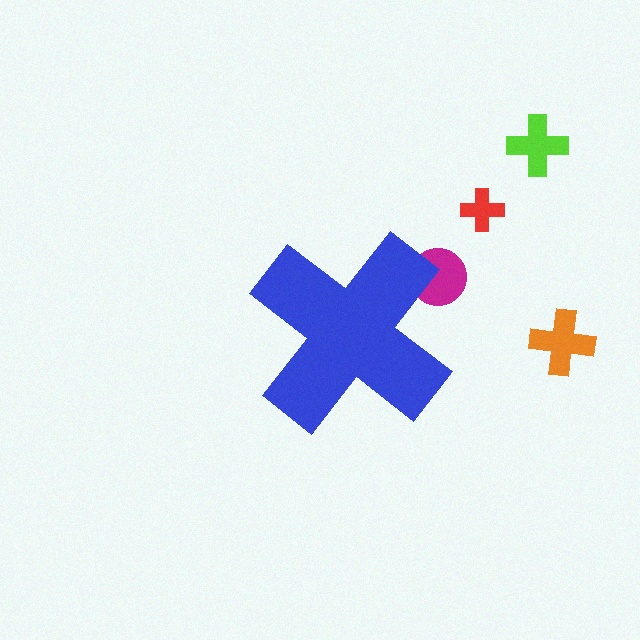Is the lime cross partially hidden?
No, the lime cross is fully visible.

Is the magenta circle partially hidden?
Yes, the magenta circle is partially hidden behind the blue cross.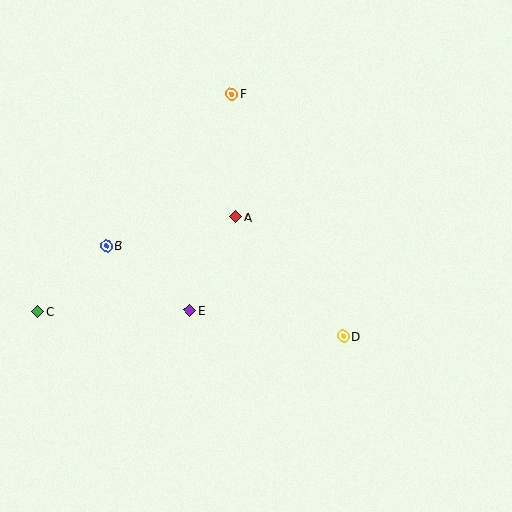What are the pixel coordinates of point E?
Point E is at (190, 310).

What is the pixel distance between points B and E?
The distance between B and E is 105 pixels.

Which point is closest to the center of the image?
Point A at (236, 217) is closest to the center.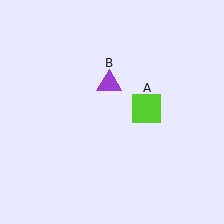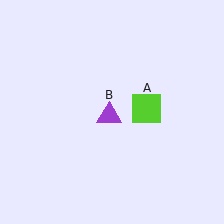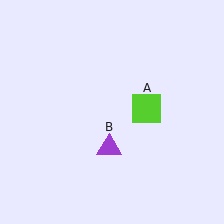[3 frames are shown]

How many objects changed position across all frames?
1 object changed position: purple triangle (object B).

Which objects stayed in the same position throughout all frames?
Lime square (object A) remained stationary.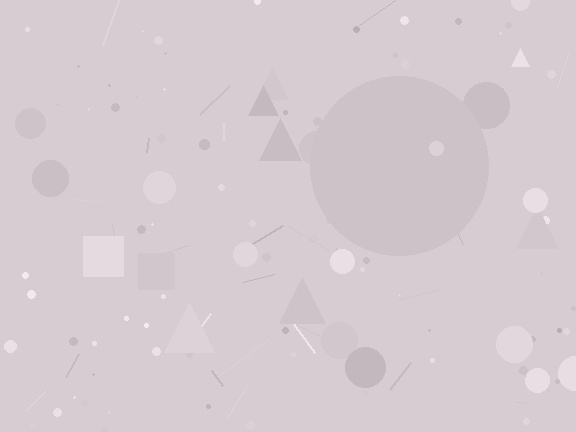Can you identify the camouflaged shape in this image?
The camouflaged shape is a circle.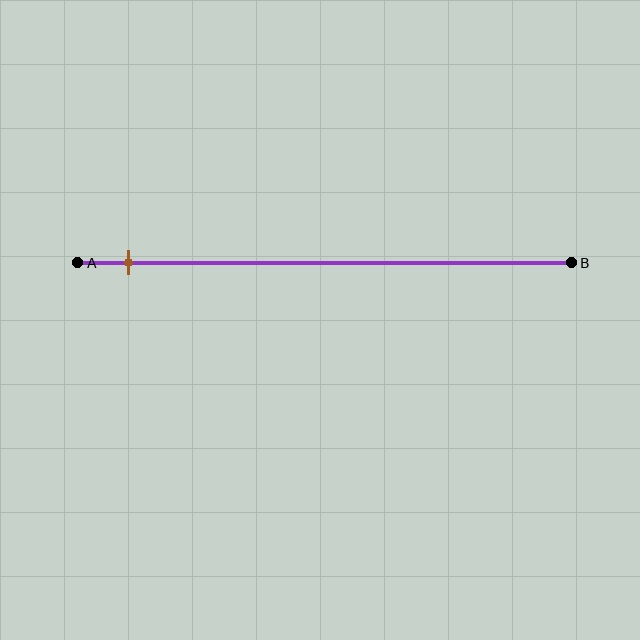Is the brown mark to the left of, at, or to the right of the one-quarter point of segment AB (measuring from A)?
The brown mark is to the left of the one-quarter point of segment AB.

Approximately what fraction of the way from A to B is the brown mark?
The brown mark is approximately 10% of the way from A to B.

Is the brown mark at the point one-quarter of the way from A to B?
No, the mark is at about 10% from A, not at the 25% one-quarter point.